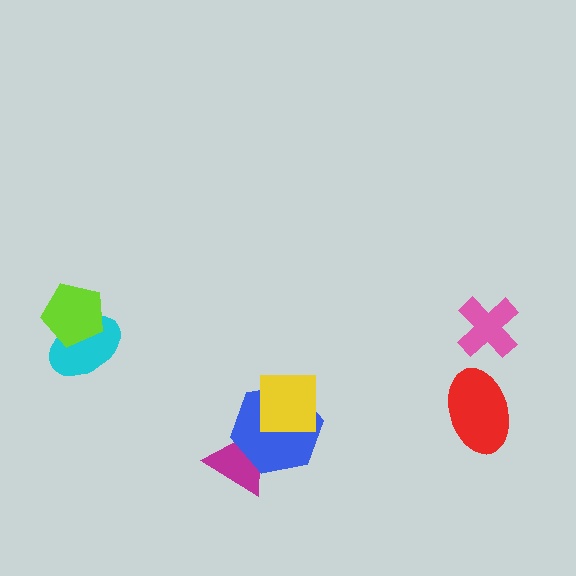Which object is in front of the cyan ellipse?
The lime pentagon is in front of the cyan ellipse.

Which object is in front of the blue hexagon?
The yellow square is in front of the blue hexagon.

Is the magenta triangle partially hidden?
Yes, it is partially covered by another shape.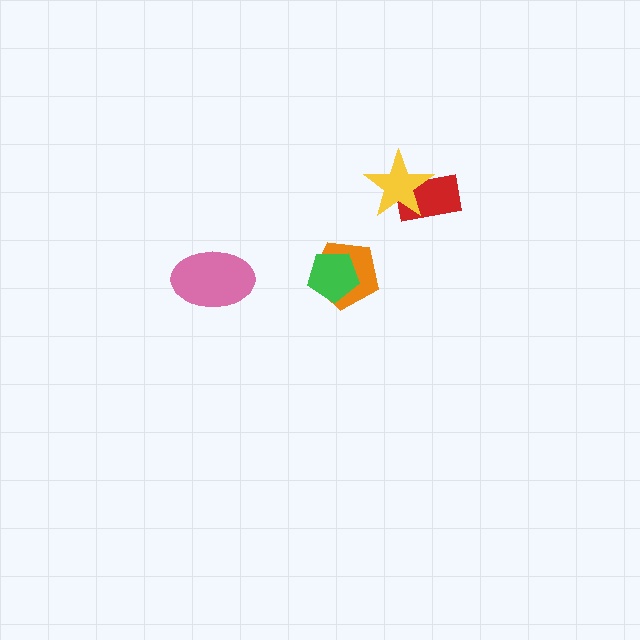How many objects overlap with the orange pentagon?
1 object overlaps with the orange pentagon.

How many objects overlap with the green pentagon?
1 object overlaps with the green pentagon.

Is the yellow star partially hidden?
No, no other shape covers it.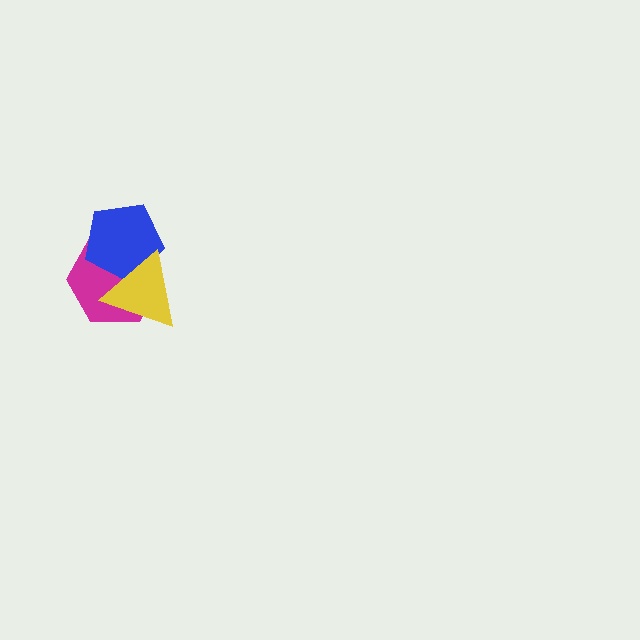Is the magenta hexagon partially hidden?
Yes, it is partially covered by another shape.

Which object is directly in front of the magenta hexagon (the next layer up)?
The blue pentagon is directly in front of the magenta hexagon.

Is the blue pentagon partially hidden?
Yes, it is partially covered by another shape.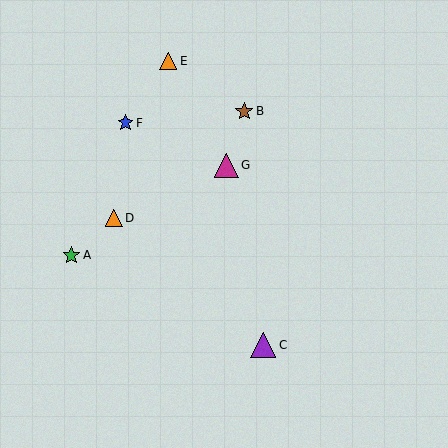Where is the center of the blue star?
The center of the blue star is at (125, 123).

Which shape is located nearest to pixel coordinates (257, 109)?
The brown star (labeled B) at (244, 111) is nearest to that location.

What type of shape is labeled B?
Shape B is a brown star.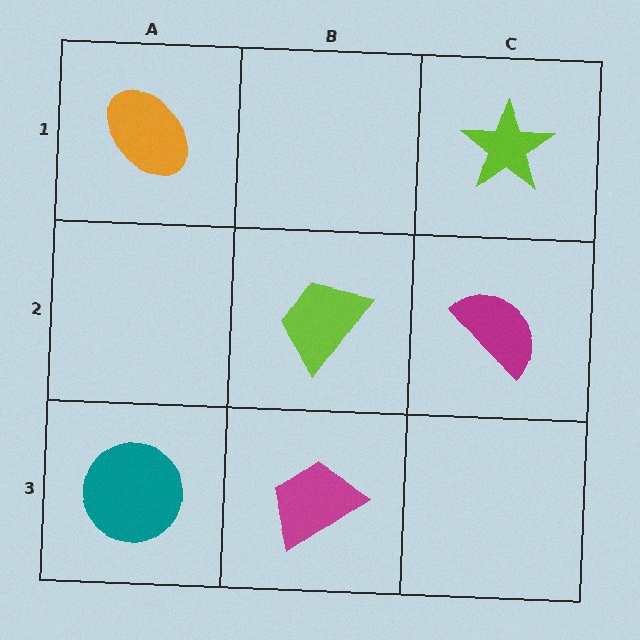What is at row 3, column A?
A teal circle.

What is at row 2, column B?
A lime trapezoid.